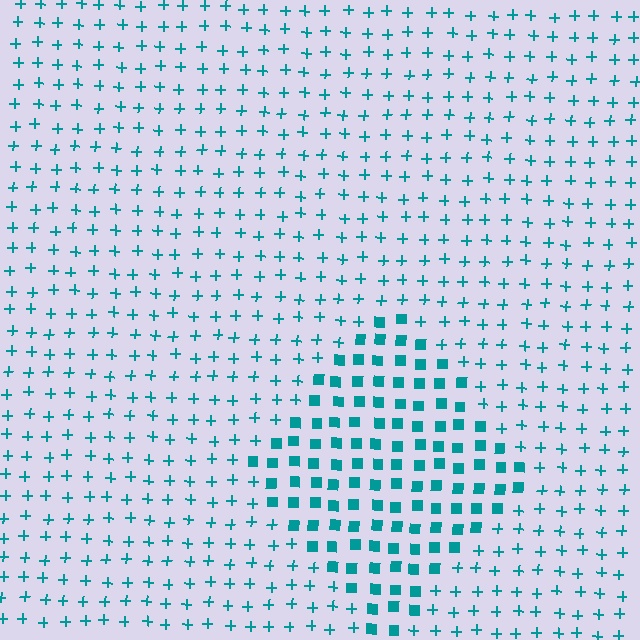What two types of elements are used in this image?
The image uses squares inside the diamond region and plus signs outside it.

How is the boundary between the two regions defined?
The boundary is defined by a change in element shape: squares inside vs. plus signs outside. All elements share the same color and spacing.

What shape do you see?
I see a diamond.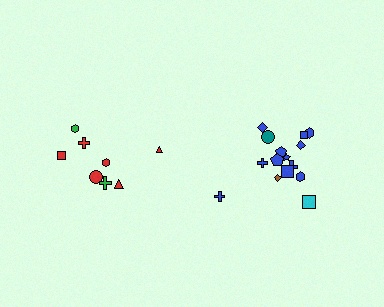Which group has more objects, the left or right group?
The right group.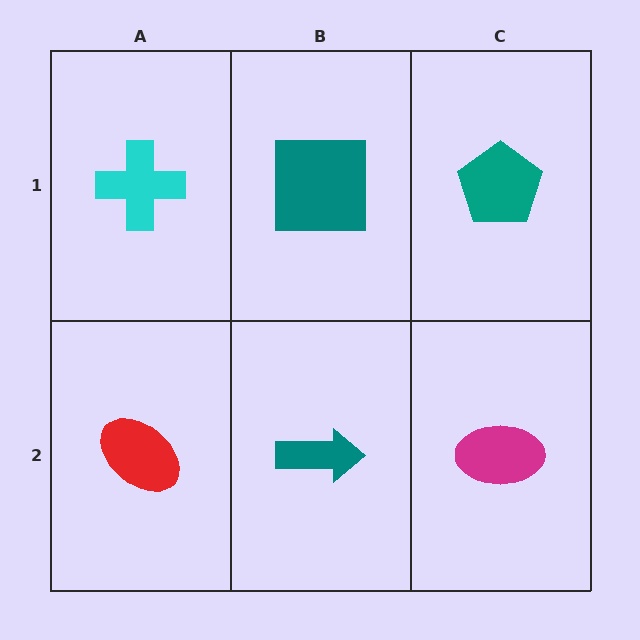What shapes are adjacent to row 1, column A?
A red ellipse (row 2, column A), a teal square (row 1, column B).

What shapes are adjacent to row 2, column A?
A cyan cross (row 1, column A), a teal arrow (row 2, column B).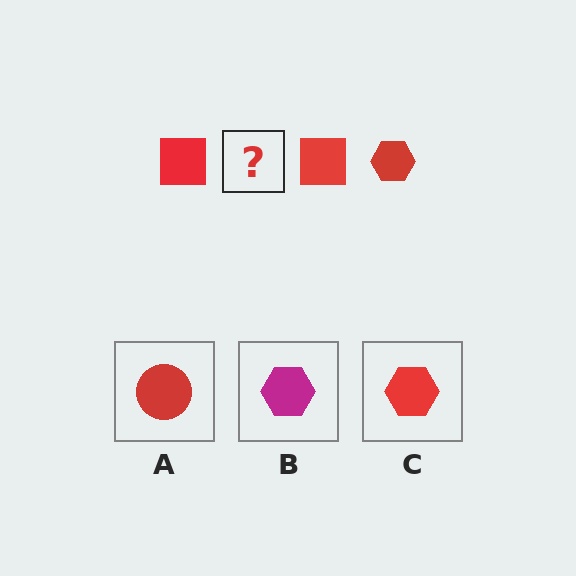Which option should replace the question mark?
Option C.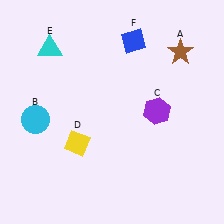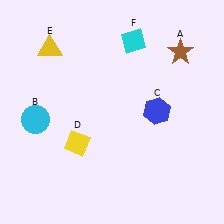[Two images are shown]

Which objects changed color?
C changed from purple to blue. E changed from cyan to yellow. F changed from blue to cyan.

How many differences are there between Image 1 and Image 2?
There are 3 differences between the two images.